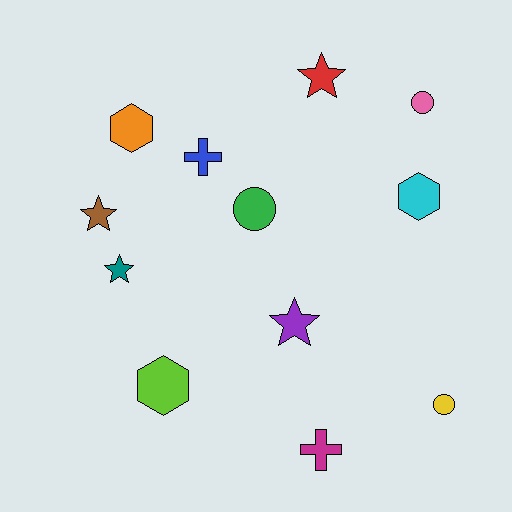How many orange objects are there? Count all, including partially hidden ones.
There is 1 orange object.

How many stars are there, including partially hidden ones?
There are 4 stars.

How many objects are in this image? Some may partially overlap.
There are 12 objects.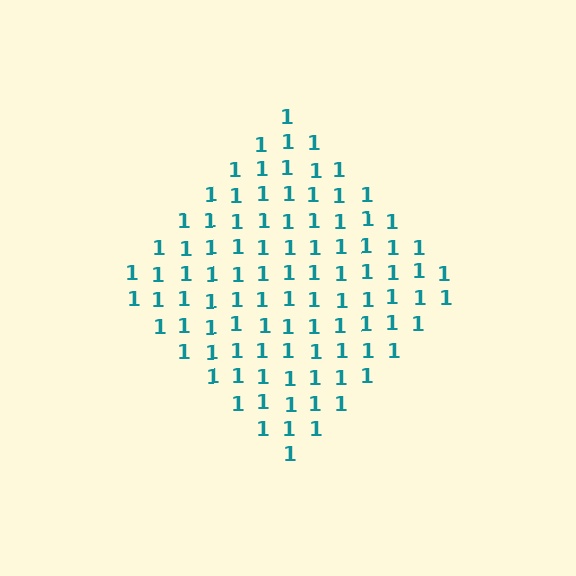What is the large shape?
The large shape is a diamond.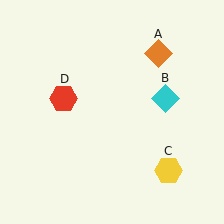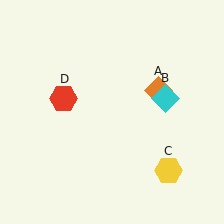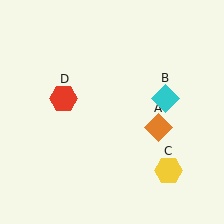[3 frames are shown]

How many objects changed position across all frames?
1 object changed position: orange diamond (object A).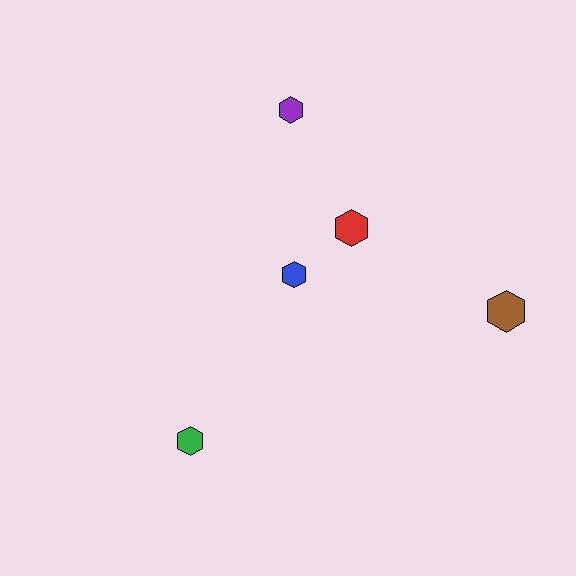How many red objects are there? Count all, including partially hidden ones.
There is 1 red object.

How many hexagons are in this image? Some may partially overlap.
There are 5 hexagons.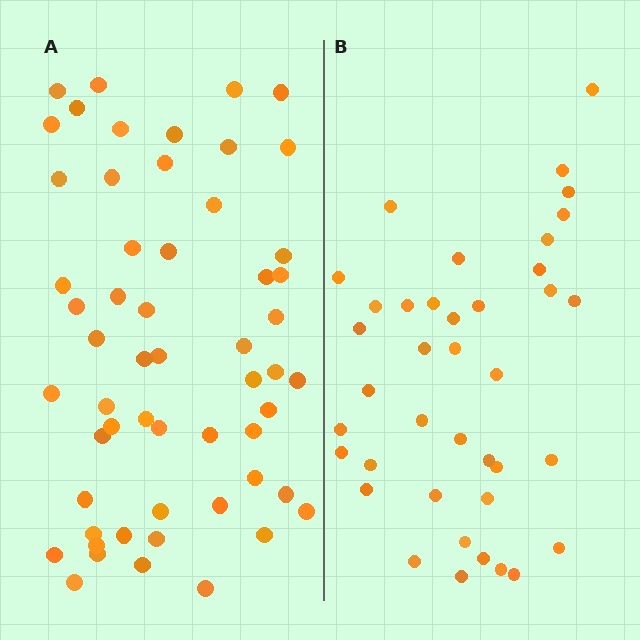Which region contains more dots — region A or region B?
Region A (the left region) has more dots.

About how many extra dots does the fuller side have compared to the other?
Region A has approximately 15 more dots than region B.